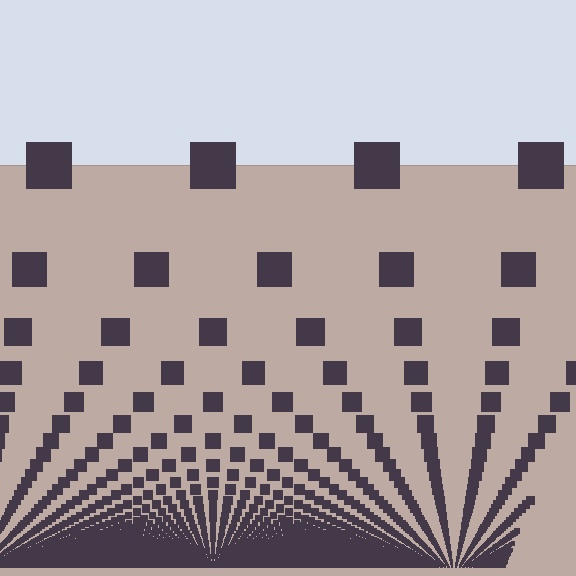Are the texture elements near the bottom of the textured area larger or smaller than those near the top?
Smaller. The gradient is inverted — elements near the bottom are smaller and denser.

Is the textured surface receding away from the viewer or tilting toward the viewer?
The surface appears to tilt toward the viewer. Texture elements get larger and sparser toward the top.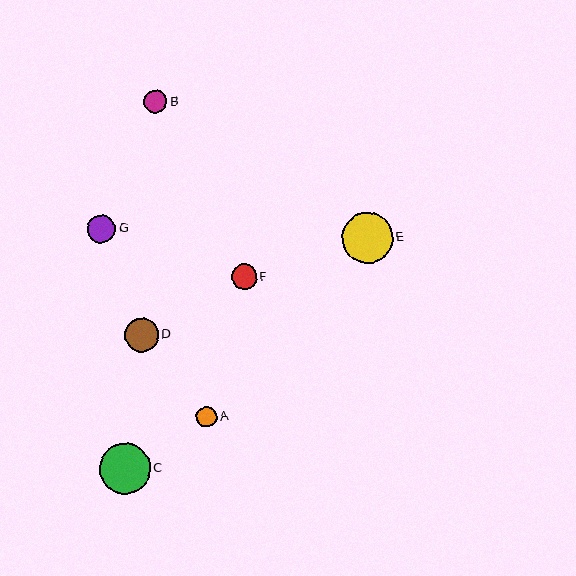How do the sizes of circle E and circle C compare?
Circle E and circle C are approximately the same size.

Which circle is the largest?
Circle E is the largest with a size of approximately 51 pixels.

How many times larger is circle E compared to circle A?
Circle E is approximately 2.6 times the size of circle A.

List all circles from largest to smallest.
From largest to smallest: E, C, D, G, F, B, A.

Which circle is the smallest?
Circle A is the smallest with a size of approximately 20 pixels.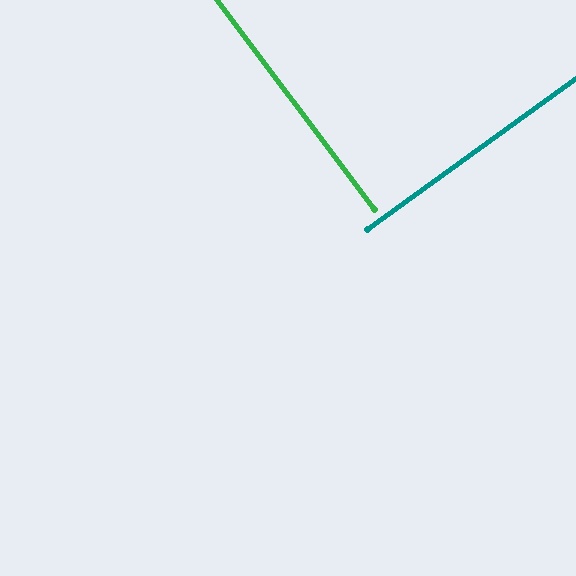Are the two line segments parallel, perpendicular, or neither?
Perpendicular — they meet at approximately 89°.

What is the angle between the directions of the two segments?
Approximately 89 degrees.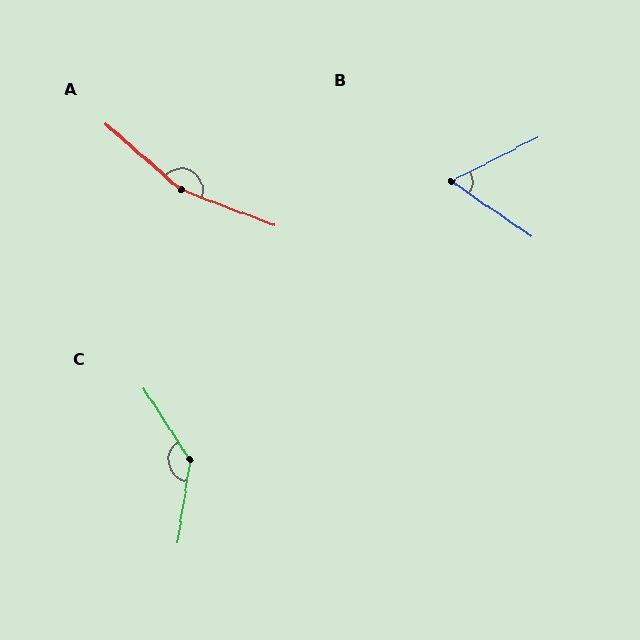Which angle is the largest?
A, at approximately 160 degrees.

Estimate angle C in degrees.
Approximately 138 degrees.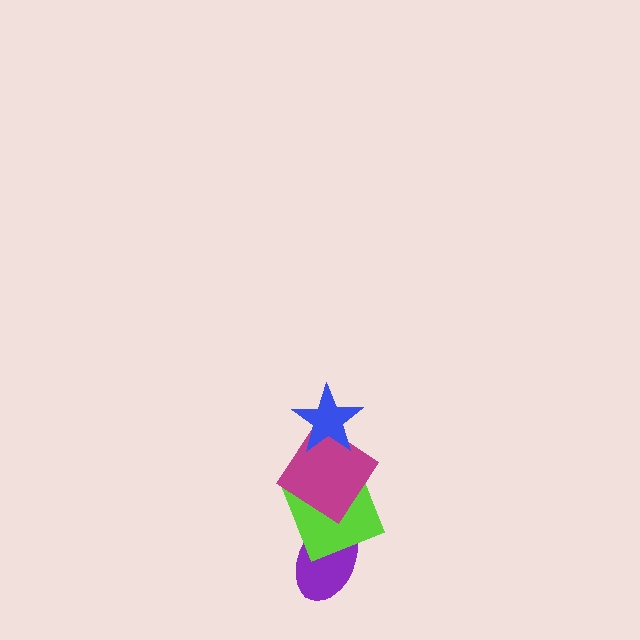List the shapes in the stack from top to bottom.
From top to bottom: the blue star, the magenta diamond, the lime square, the purple ellipse.